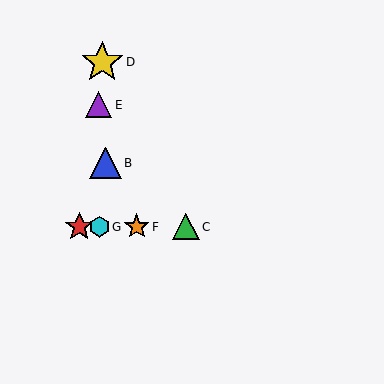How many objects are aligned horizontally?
4 objects (A, C, F, G) are aligned horizontally.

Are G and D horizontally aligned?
No, G is at y≈227 and D is at y≈62.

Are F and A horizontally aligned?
Yes, both are at y≈227.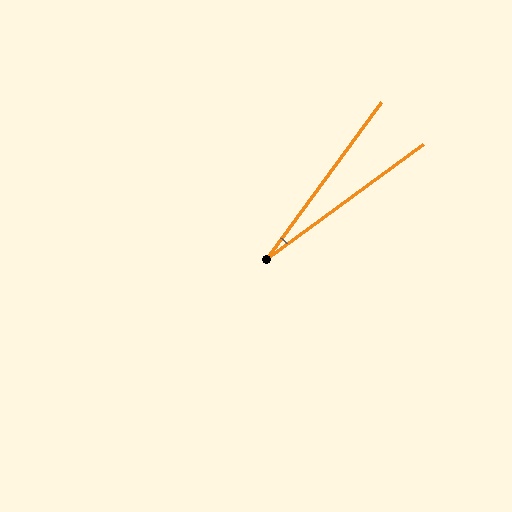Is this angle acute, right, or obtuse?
It is acute.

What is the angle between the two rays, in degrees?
Approximately 17 degrees.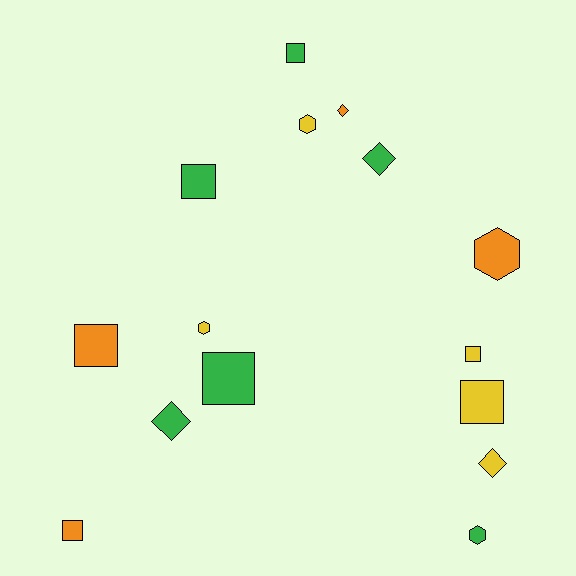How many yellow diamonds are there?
There is 1 yellow diamond.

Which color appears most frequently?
Green, with 6 objects.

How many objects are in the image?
There are 15 objects.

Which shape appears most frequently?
Square, with 7 objects.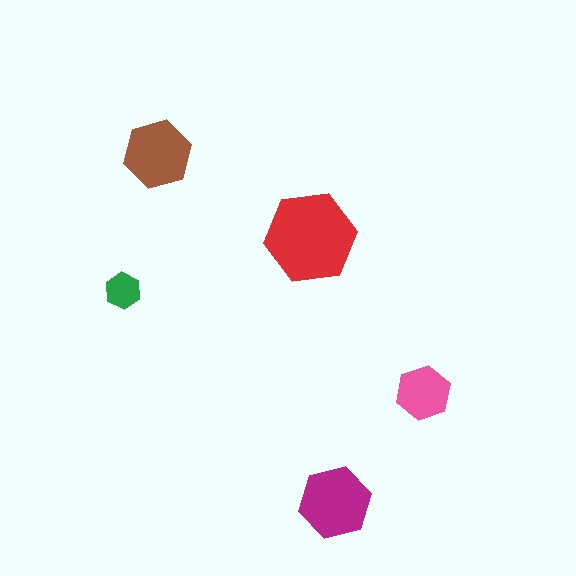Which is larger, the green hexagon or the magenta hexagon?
The magenta one.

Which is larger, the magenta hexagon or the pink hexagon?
The magenta one.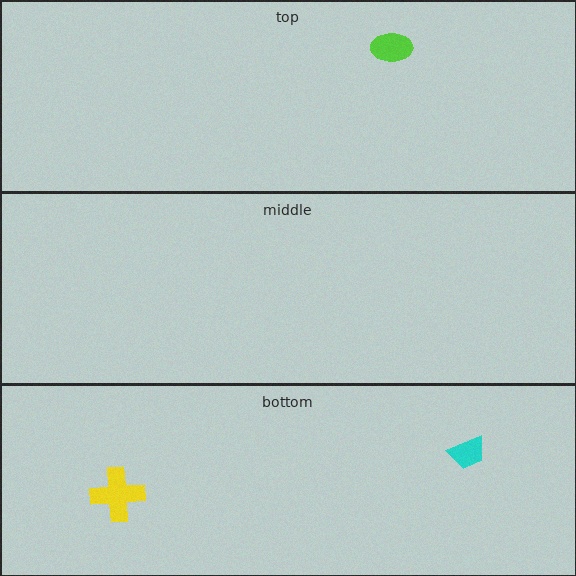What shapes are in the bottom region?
The cyan trapezoid, the yellow cross.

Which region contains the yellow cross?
The bottom region.